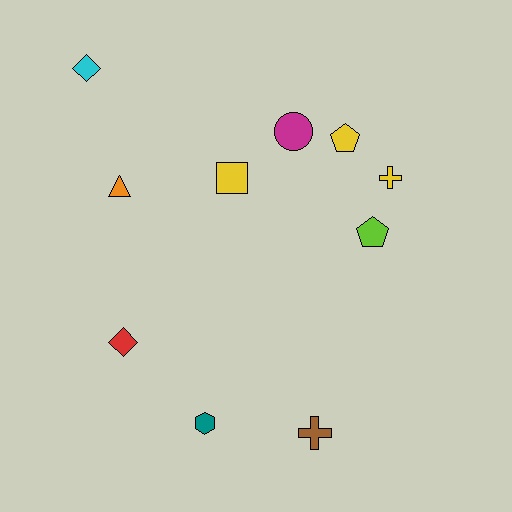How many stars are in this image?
There are no stars.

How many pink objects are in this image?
There are no pink objects.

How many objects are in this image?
There are 10 objects.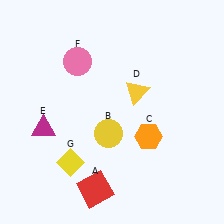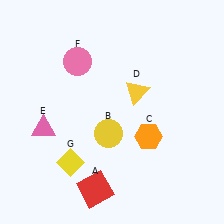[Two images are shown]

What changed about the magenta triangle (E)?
In Image 1, E is magenta. In Image 2, it changed to pink.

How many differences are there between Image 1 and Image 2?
There is 1 difference between the two images.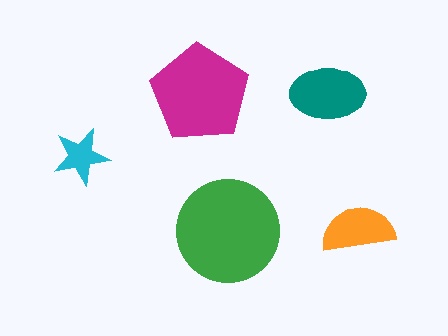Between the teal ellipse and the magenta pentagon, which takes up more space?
The magenta pentagon.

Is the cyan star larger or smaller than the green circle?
Smaller.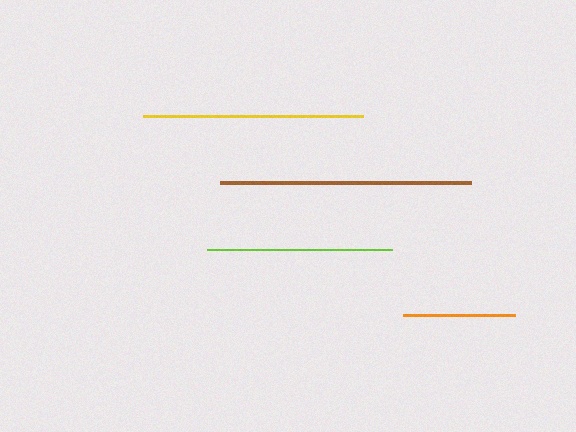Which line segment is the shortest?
The orange line is the shortest at approximately 111 pixels.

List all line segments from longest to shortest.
From longest to shortest: brown, yellow, lime, orange.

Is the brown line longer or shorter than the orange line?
The brown line is longer than the orange line.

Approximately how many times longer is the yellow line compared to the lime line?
The yellow line is approximately 1.2 times the length of the lime line.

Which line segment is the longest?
The brown line is the longest at approximately 251 pixels.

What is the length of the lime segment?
The lime segment is approximately 186 pixels long.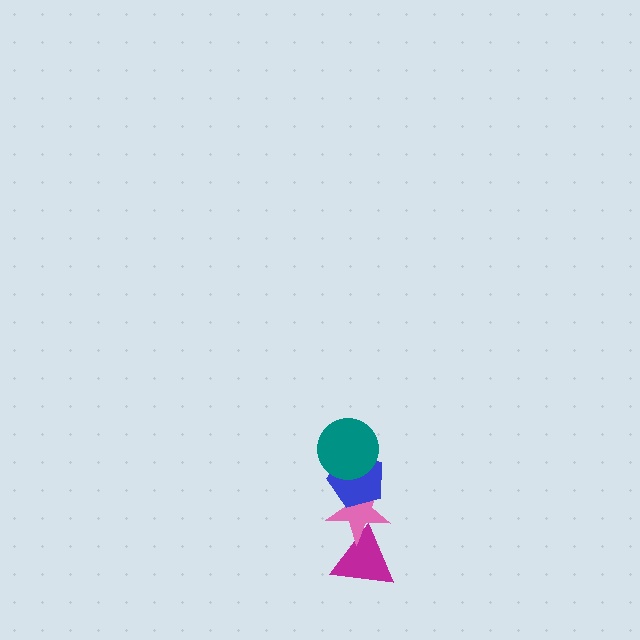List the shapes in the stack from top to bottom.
From top to bottom: the teal circle, the blue pentagon, the pink star, the magenta triangle.